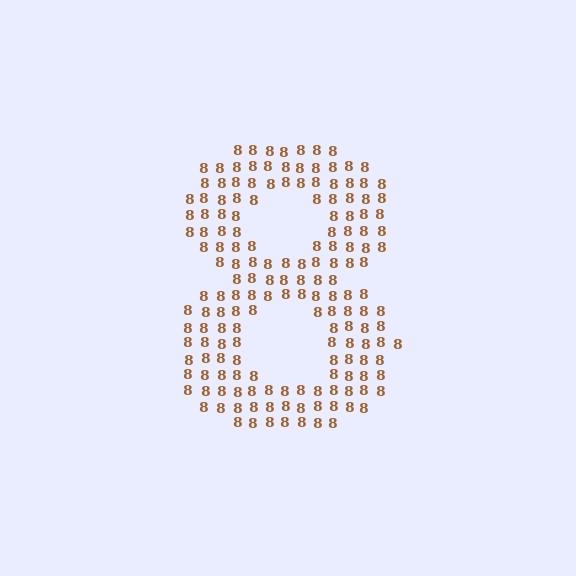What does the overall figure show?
The overall figure shows the digit 8.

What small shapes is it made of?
It is made of small digit 8's.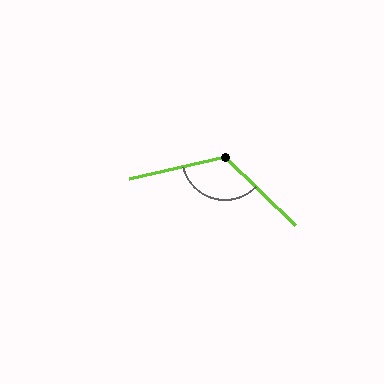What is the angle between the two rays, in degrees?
Approximately 123 degrees.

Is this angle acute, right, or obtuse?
It is obtuse.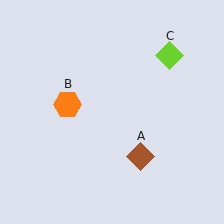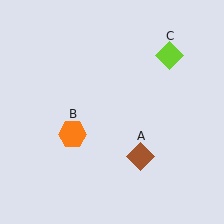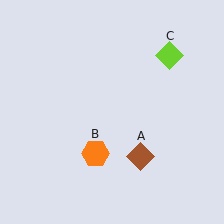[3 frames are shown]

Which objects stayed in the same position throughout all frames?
Brown diamond (object A) and lime diamond (object C) remained stationary.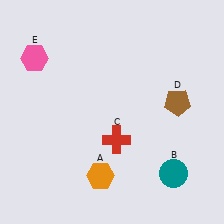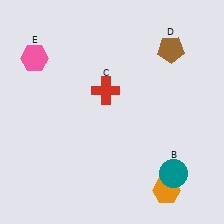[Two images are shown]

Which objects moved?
The objects that moved are: the orange hexagon (A), the red cross (C), the brown pentagon (D).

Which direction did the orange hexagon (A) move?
The orange hexagon (A) moved right.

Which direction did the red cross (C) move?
The red cross (C) moved up.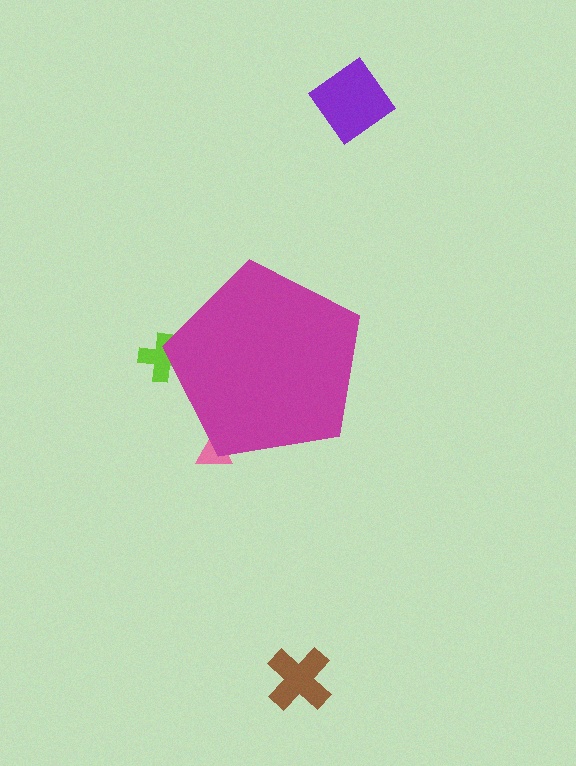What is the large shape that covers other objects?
A magenta pentagon.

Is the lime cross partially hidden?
Yes, the lime cross is partially hidden behind the magenta pentagon.